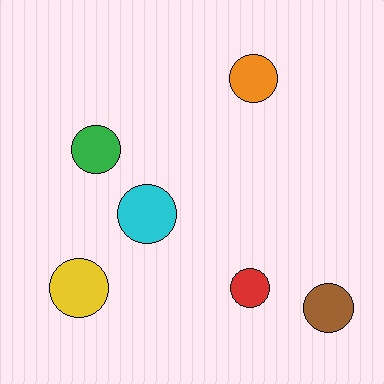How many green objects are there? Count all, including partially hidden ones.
There is 1 green object.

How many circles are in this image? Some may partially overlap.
There are 6 circles.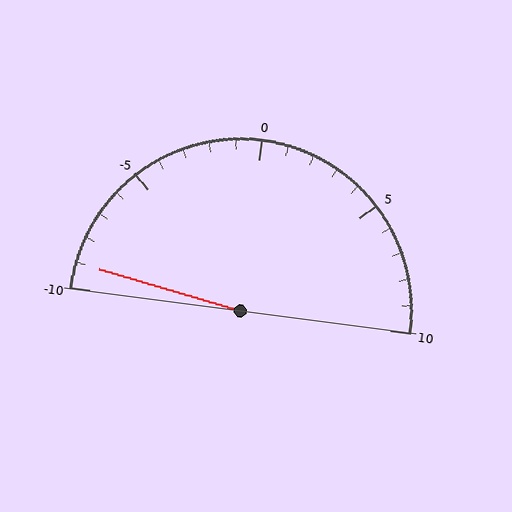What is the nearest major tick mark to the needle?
The nearest major tick mark is -10.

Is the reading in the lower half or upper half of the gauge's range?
The reading is in the lower half of the range (-10 to 10).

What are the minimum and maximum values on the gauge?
The gauge ranges from -10 to 10.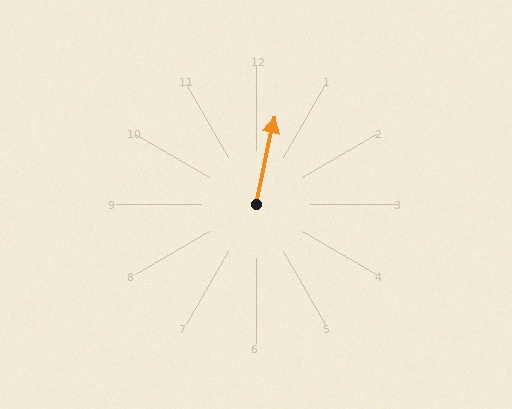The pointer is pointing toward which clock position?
Roughly 12 o'clock.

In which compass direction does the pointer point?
North.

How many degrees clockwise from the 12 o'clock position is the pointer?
Approximately 12 degrees.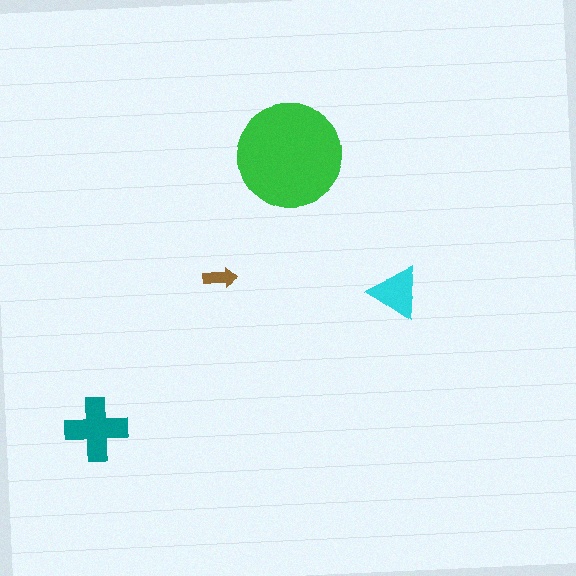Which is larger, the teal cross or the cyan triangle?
The teal cross.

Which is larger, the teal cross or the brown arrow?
The teal cross.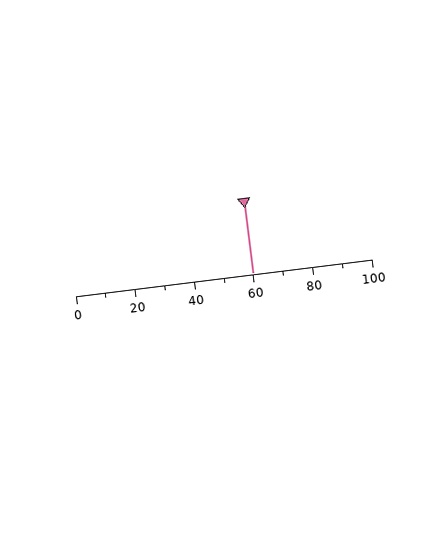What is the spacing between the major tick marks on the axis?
The major ticks are spaced 20 apart.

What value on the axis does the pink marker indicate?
The marker indicates approximately 60.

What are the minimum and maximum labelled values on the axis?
The axis runs from 0 to 100.